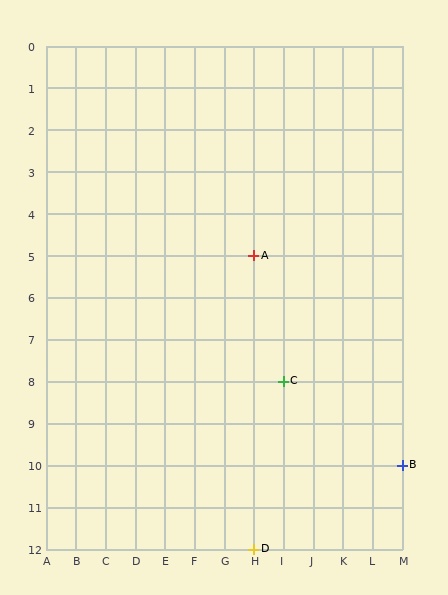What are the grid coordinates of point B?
Point B is at grid coordinates (M, 10).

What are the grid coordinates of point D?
Point D is at grid coordinates (H, 12).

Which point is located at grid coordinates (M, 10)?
Point B is at (M, 10).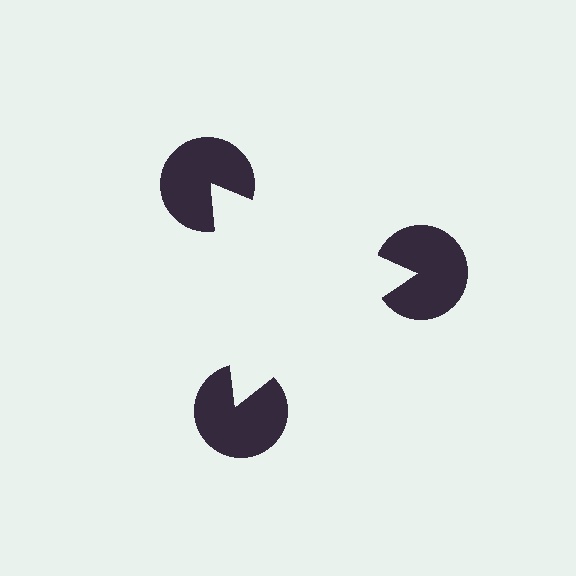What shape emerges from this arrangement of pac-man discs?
An illusory triangle — its edges are inferred from the aligned wedge cuts in the pac-man discs, not physically drawn.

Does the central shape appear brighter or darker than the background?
It typically appears slightly brighter than the background, even though no actual brightness change is drawn.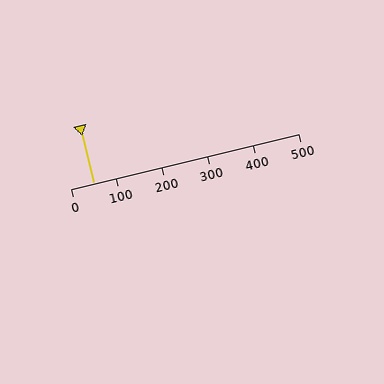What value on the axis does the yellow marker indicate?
The marker indicates approximately 50.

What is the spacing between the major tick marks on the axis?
The major ticks are spaced 100 apart.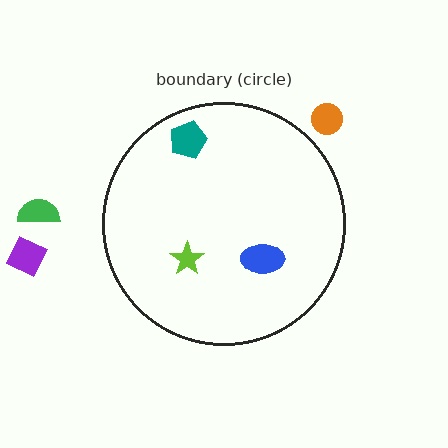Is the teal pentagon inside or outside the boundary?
Inside.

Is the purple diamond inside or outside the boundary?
Outside.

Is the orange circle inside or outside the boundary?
Outside.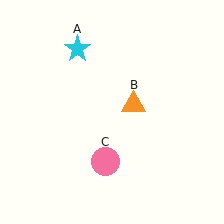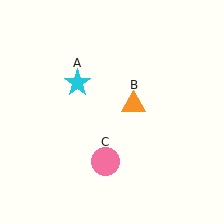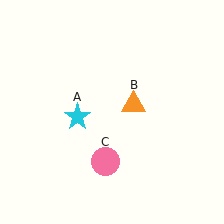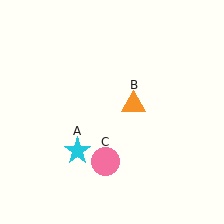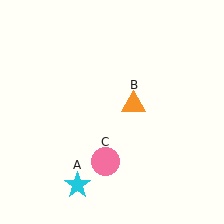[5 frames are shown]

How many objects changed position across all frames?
1 object changed position: cyan star (object A).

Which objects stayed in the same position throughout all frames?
Orange triangle (object B) and pink circle (object C) remained stationary.